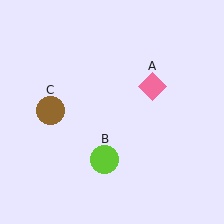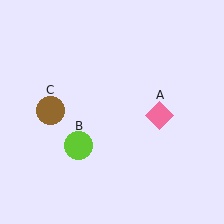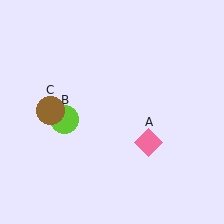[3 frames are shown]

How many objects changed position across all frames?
2 objects changed position: pink diamond (object A), lime circle (object B).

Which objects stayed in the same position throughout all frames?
Brown circle (object C) remained stationary.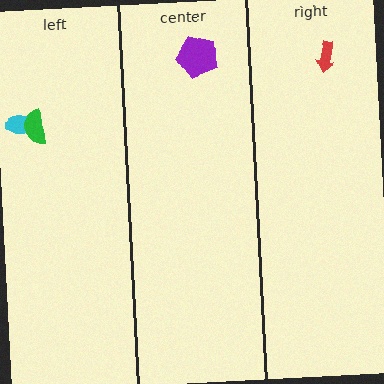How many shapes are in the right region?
1.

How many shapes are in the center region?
1.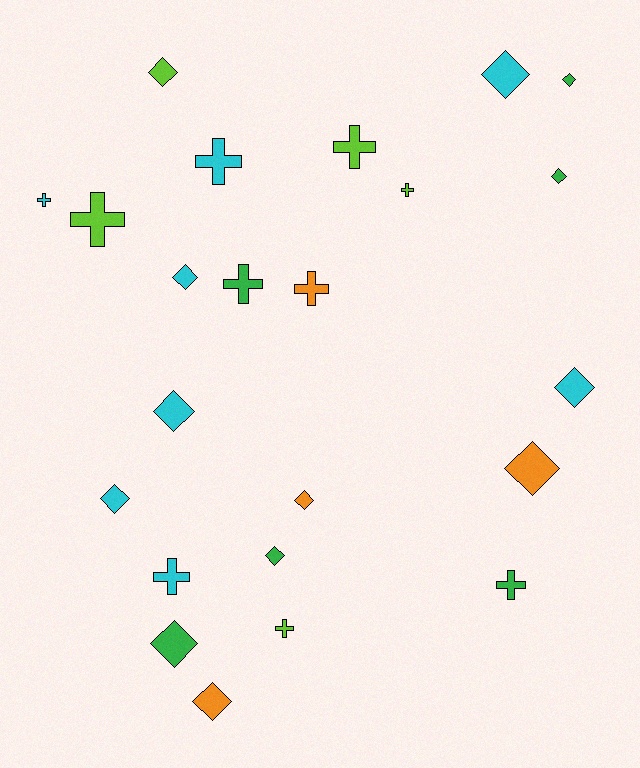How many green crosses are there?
There are 2 green crosses.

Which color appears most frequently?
Cyan, with 8 objects.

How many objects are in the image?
There are 23 objects.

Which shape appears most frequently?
Diamond, with 13 objects.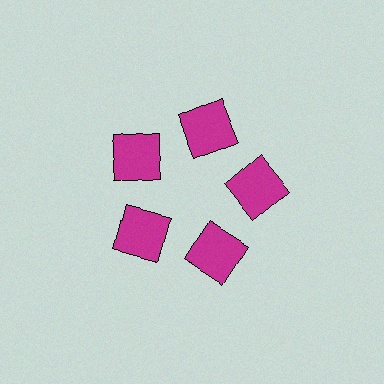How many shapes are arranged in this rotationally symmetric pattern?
There are 5 shapes, arranged in 5 groups of 1.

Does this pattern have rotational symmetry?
Yes, this pattern has 5-fold rotational symmetry. It looks the same after rotating 72 degrees around the center.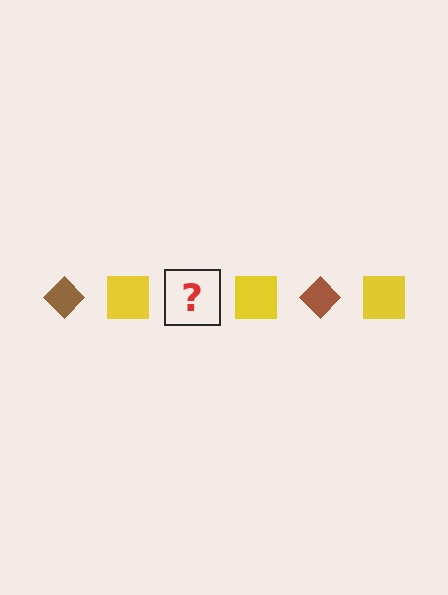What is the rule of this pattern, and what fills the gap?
The rule is that the pattern alternates between brown diamond and yellow square. The gap should be filled with a brown diamond.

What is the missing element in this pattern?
The missing element is a brown diamond.